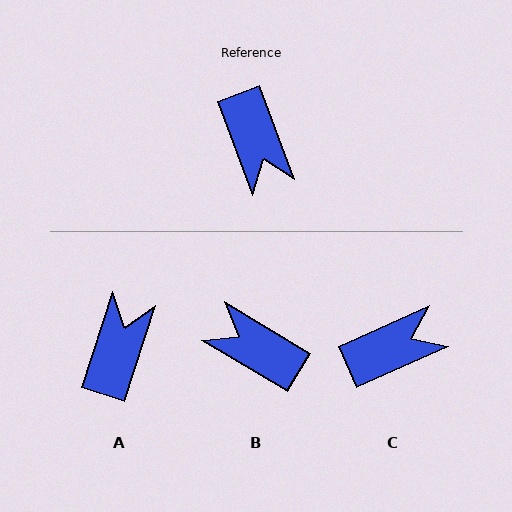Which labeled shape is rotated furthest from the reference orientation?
B, about 142 degrees away.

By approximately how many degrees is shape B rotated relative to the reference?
Approximately 142 degrees clockwise.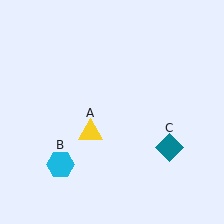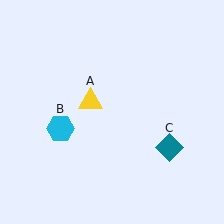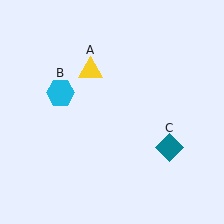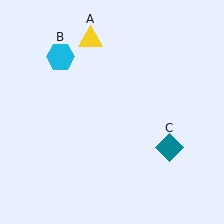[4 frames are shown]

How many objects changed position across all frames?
2 objects changed position: yellow triangle (object A), cyan hexagon (object B).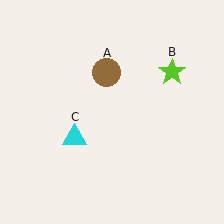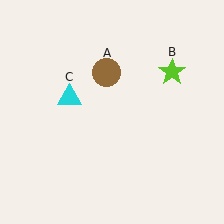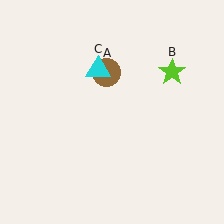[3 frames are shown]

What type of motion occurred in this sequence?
The cyan triangle (object C) rotated clockwise around the center of the scene.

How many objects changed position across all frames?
1 object changed position: cyan triangle (object C).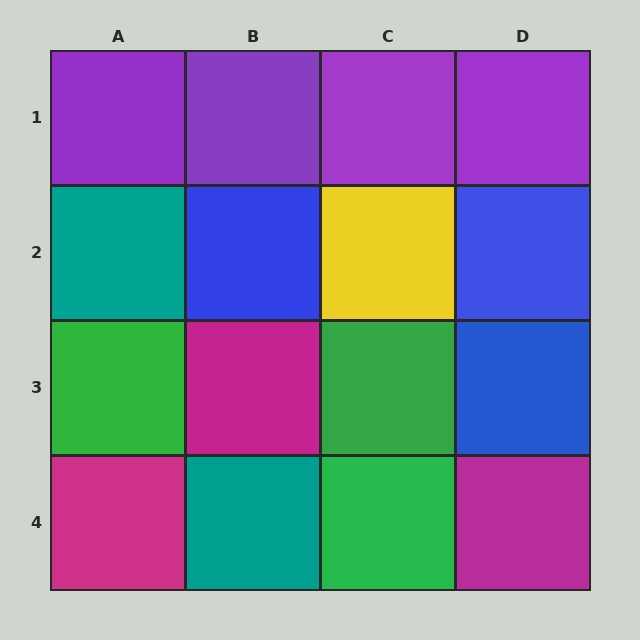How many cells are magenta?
3 cells are magenta.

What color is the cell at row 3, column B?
Magenta.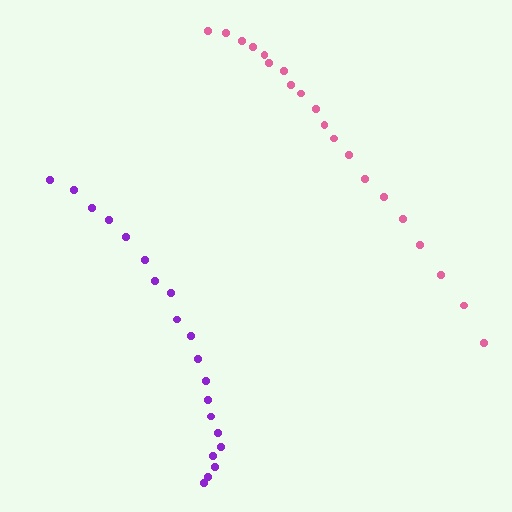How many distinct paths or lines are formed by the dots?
There are 2 distinct paths.